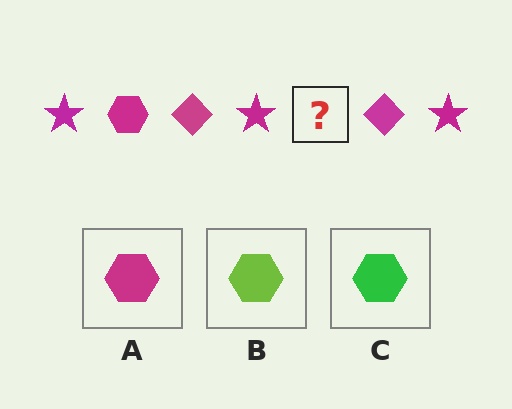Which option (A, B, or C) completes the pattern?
A.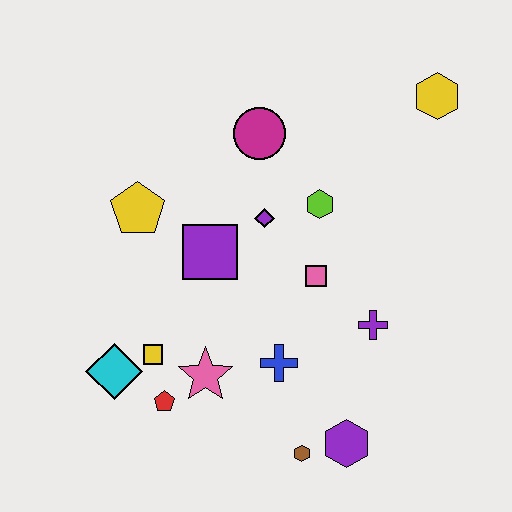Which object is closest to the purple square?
The purple diamond is closest to the purple square.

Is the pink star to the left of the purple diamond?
Yes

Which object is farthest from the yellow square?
The yellow hexagon is farthest from the yellow square.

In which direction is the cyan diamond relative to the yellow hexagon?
The cyan diamond is to the left of the yellow hexagon.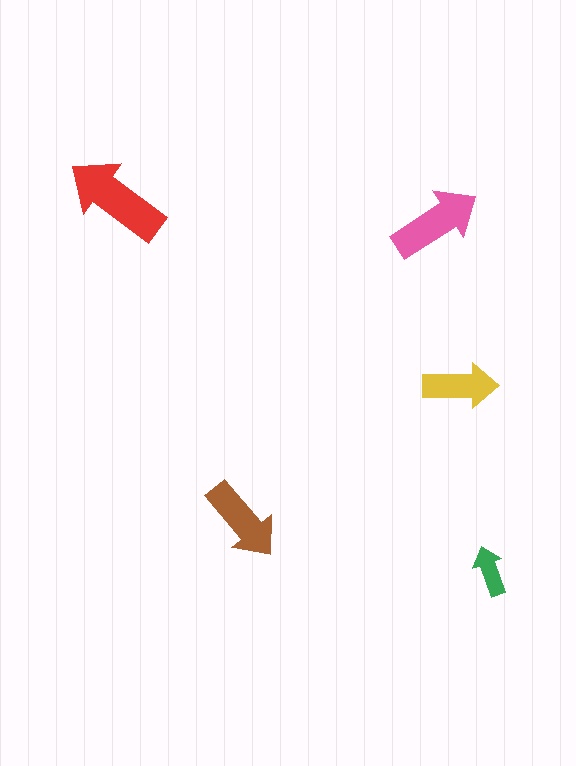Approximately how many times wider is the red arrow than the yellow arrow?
About 1.5 times wider.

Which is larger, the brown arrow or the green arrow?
The brown one.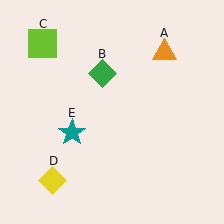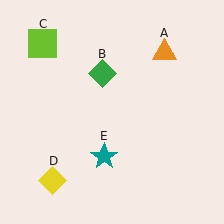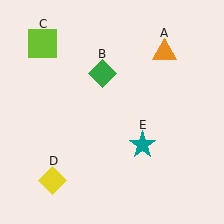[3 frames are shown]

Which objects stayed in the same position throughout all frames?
Orange triangle (object A) and green diamond (object B) and lime square (object C) and yellow diamond (object D) remained stationary.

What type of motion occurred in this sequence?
The teal star (object E) rotated counterclockwise around the center of the scene.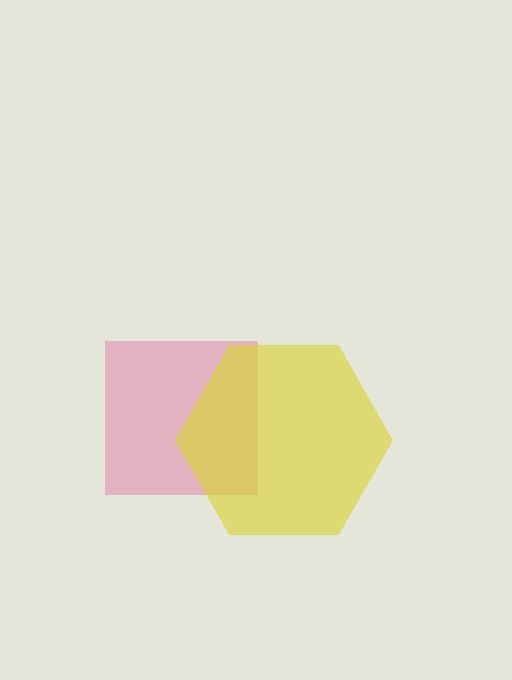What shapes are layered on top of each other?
The layered shapes are: a pink square, a yellow hexagon.